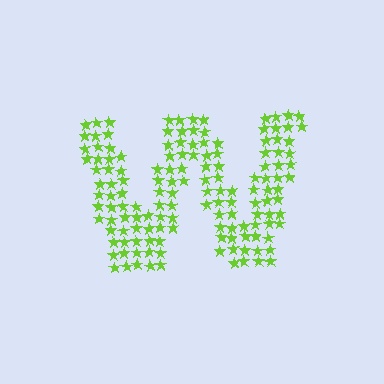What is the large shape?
The large shape is the letter W.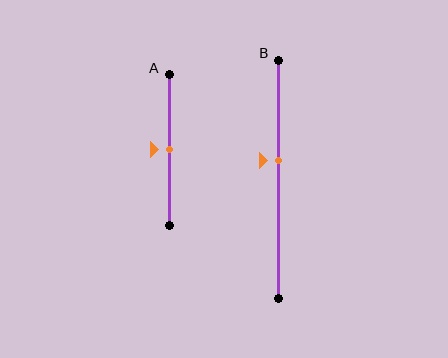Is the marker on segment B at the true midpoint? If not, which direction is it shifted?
No, the marker on segment B is shifted upward by about 8% of the segment length.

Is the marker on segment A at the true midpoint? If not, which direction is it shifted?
Yes, the marker on segment A is at the true midpoint.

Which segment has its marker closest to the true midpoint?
Segment A has its marker closest to the true midpoint.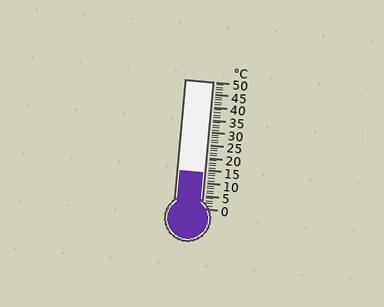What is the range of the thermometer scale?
The thermometer scale ranges from 0°C to 50°C.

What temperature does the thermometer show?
The thermometer shows approximately 14°C.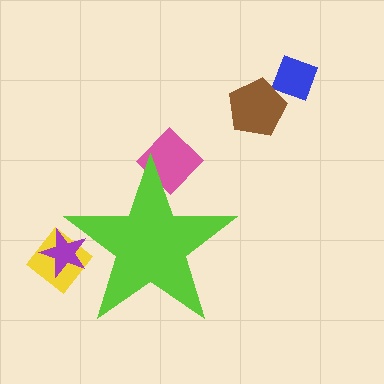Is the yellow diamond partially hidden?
Yes, the yellow diamond is partially hidden behind the lime star.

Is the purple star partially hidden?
Yes, the purple star is partially hidden behind the lime star.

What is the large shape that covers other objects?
A lime star.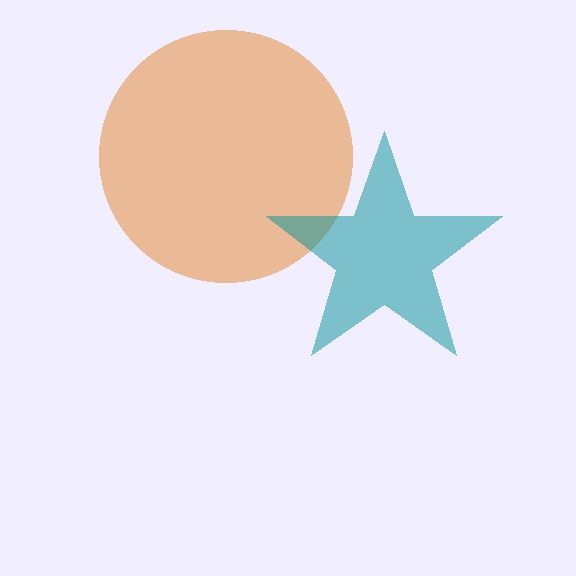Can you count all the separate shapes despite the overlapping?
Yes, there are 2 separate shapes.